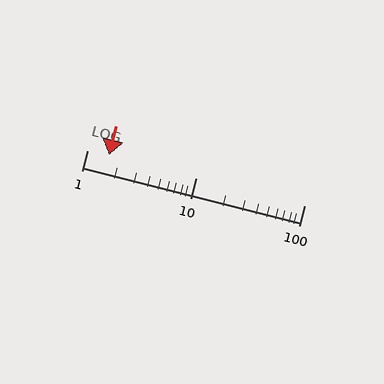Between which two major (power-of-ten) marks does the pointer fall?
The pointer is between 1 and 10.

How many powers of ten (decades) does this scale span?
The scale spans 2 decades, from 1 to 100.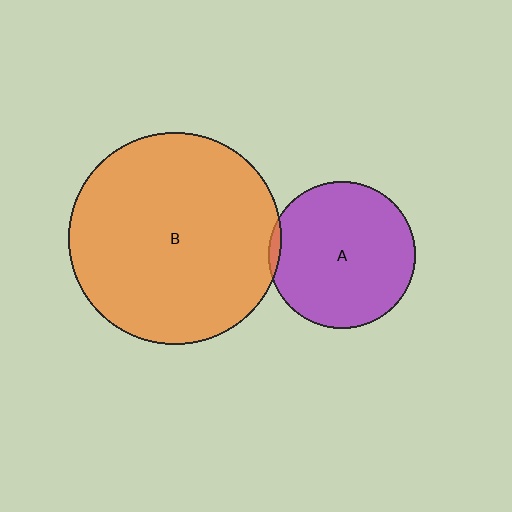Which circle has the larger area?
Circle B (orange).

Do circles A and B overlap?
Yes.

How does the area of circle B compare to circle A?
Approximately 2.1 times.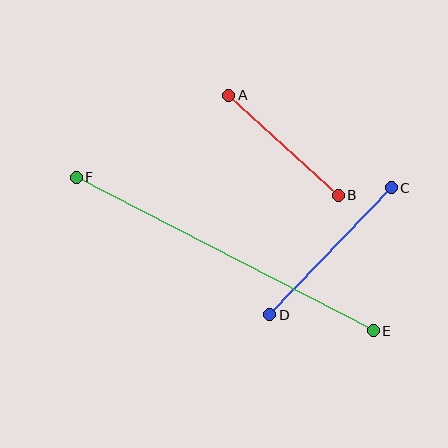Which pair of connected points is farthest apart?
Points E and F are farthest apart.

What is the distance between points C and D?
The distance is approximately 176 pixels.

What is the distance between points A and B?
The distance is approximately 148 pixels.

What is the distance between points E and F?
The distance is approximately 334 pixels.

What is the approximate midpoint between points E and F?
The midpoint is at approximately (225, 254) pixels.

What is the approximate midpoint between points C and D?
The midpoint is at approximately (330, 251) pixels.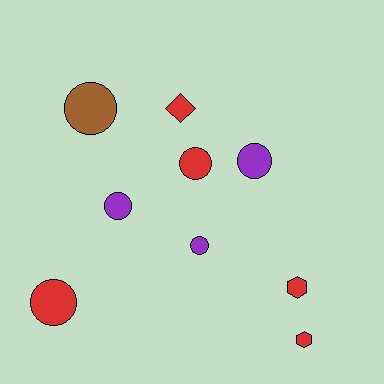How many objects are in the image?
There are 9 objects.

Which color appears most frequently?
Red, with 5 objects.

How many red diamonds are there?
There is 1 red diamond.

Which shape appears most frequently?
Circle, with 6 objects.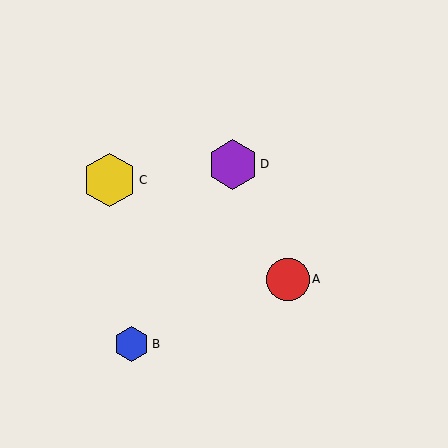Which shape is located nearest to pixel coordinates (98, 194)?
The yellow hexagon (labeled C) at (110, 180) is nearest to that location.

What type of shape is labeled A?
Shape A is a red circle.